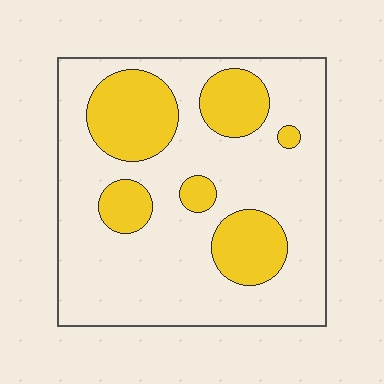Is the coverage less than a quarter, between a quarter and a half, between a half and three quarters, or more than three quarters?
Between a quarter and a half.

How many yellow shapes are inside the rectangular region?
6.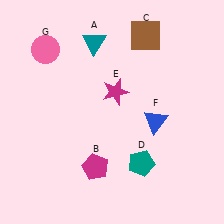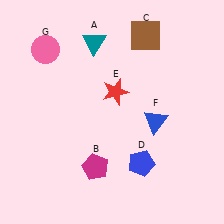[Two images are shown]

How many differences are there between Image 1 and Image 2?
There are 2 differences between the two images.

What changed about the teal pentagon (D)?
In Image 1, D is teal. In Image 2, it changed to blue.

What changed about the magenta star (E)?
In Image 1, E is magenta. In Image 2, it changed to red.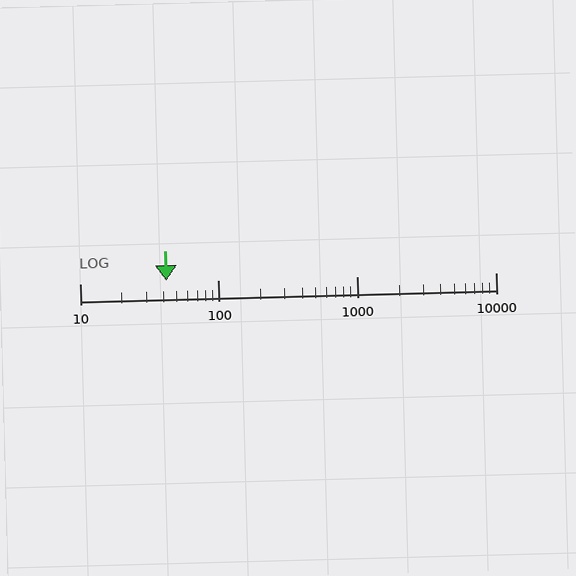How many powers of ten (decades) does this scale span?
The scale spans 3 decades, from 10 to 10000.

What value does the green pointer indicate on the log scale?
The pointer indicates approximately 42.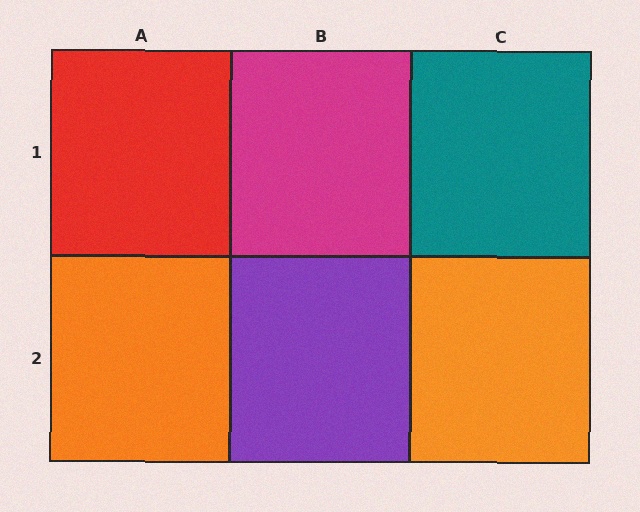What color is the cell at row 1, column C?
Teal.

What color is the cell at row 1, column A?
Red.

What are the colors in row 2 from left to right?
Orange, purple, orange.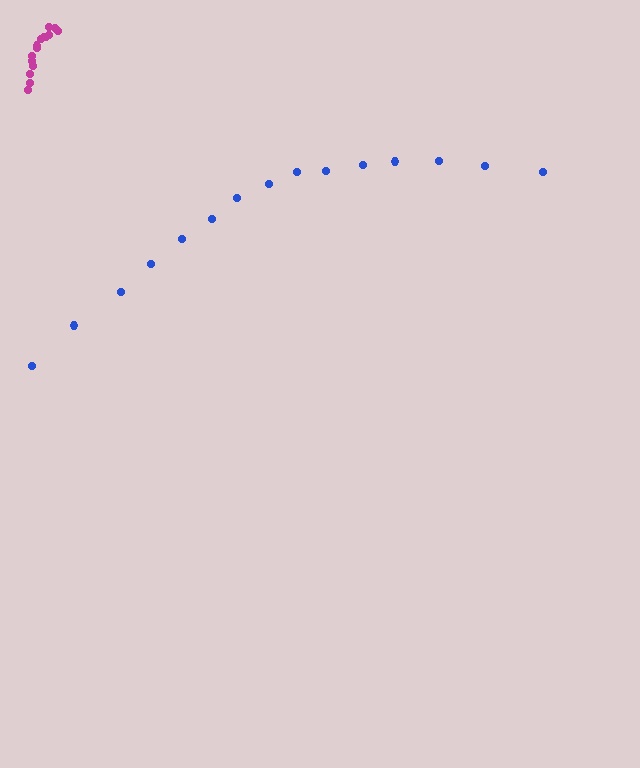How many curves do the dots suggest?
There are 2 distinct paths.